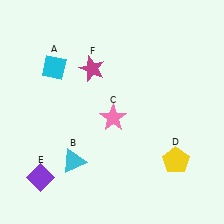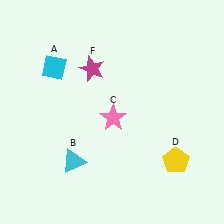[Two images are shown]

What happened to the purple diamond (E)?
The purple diamond (E) was removed in Image 2. It was in the bottom-left area of Image 1.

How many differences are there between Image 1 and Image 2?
There is 1 difference between the two images.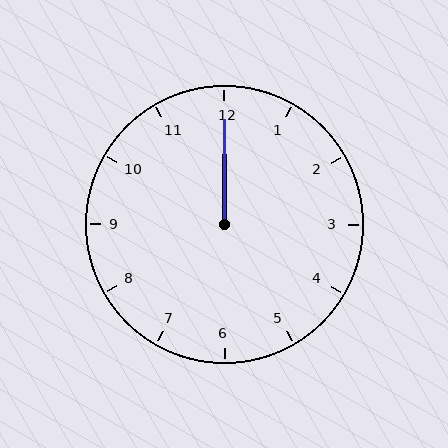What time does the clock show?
12:00.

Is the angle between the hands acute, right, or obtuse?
It is acute.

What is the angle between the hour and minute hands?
Approximately 0 degrees.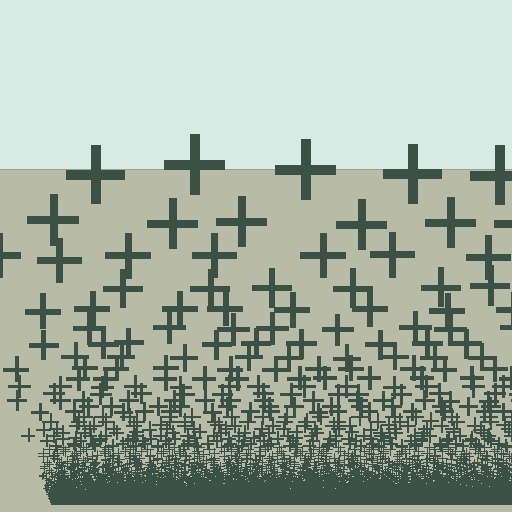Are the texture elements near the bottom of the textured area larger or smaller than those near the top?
Smaller. The gradient is inverted — elements near the bottom are smaller and denser.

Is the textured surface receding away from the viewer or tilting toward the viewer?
The surface appears to tilt toward the viewer. Texture elements get larger and sparser toward the top.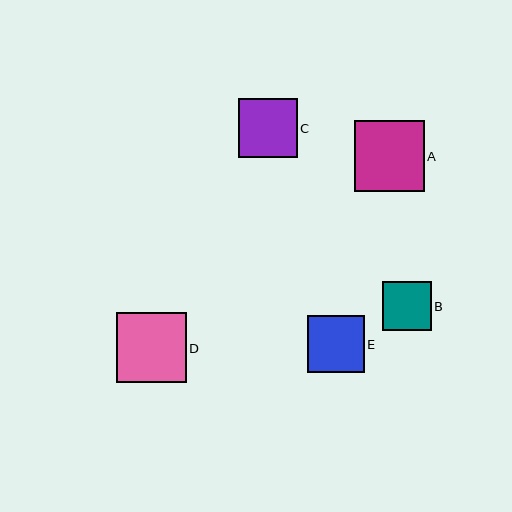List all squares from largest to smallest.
From largest to smallest: A, D, C, E, B.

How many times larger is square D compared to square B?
Square D is approximately 1.4 times the size of square B.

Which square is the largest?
Square A is the largest with a size of approximately 70 pixels.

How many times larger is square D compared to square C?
Square D is approximately 1.2 times the size of square C.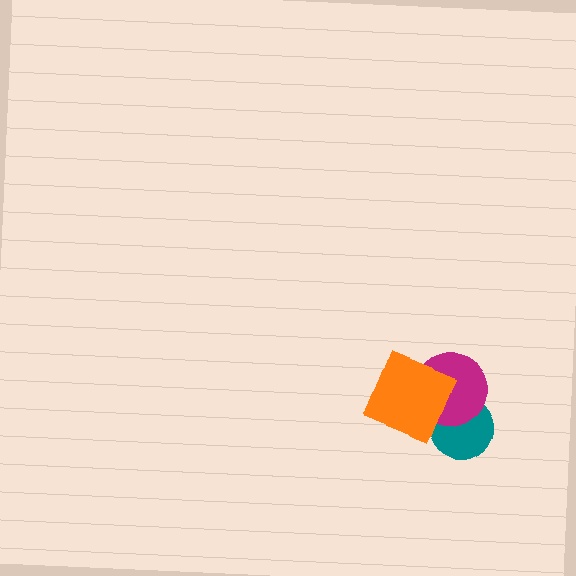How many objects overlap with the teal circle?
2 objects overlap with the teal circle.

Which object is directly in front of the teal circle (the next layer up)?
The magenta circle is directly in front of the teal circle.